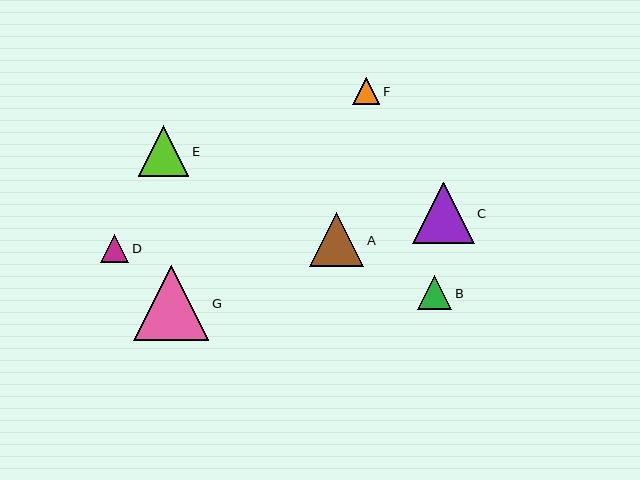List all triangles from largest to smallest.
From largest to smallest: G, C, A, E, B, D, F.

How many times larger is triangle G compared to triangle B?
Triangle G is approximately 2.2 times the size of triangle B.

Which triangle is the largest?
Triangle G is the largest with a size of approximately 75 pixels.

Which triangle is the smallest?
Triangle F is the smallest with a size of approximately 27 pixels.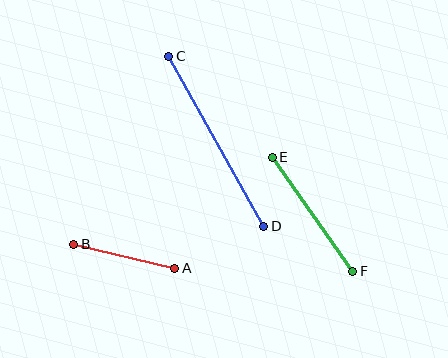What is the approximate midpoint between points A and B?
The midpoint is at approximately (124, 256) pixels.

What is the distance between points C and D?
The distance is approximately 195 pixels.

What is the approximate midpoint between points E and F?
The midpoint is at approximately (312, 214) pixels.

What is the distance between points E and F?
The distance is approximately 140 pixels.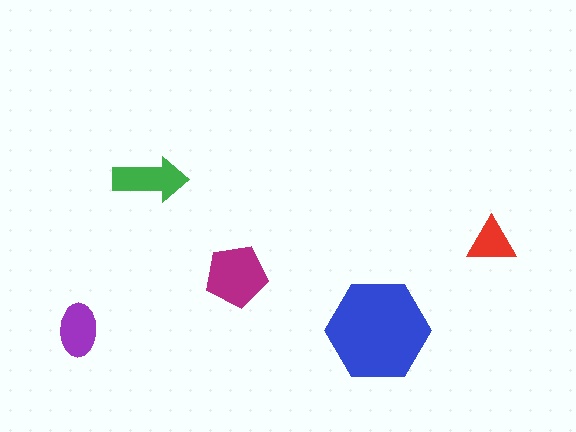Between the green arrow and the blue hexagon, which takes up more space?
The blue hexagon.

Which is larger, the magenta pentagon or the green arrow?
The magenta pentagon.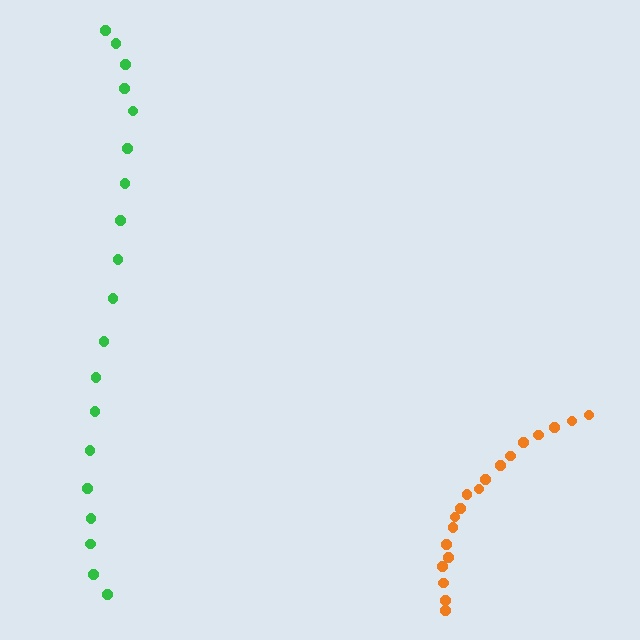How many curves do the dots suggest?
There are 2 distinct paths.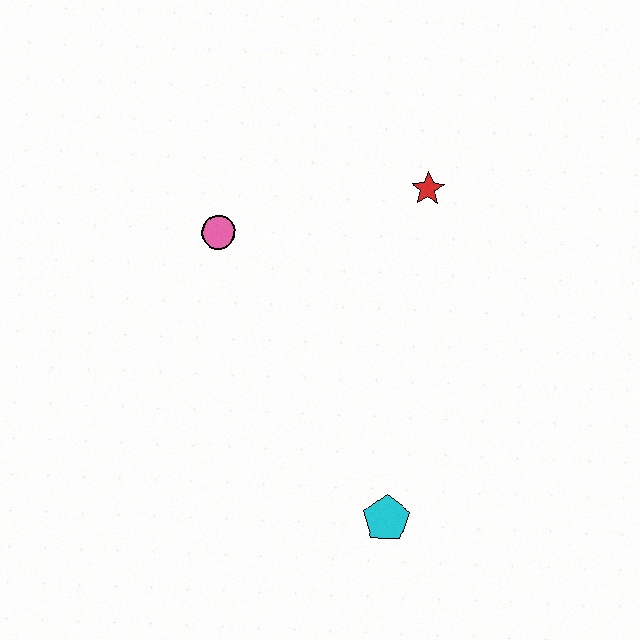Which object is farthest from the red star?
The cyan pentagon is farthest from the red star.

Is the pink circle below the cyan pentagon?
No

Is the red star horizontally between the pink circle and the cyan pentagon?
No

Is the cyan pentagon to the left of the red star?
Yes